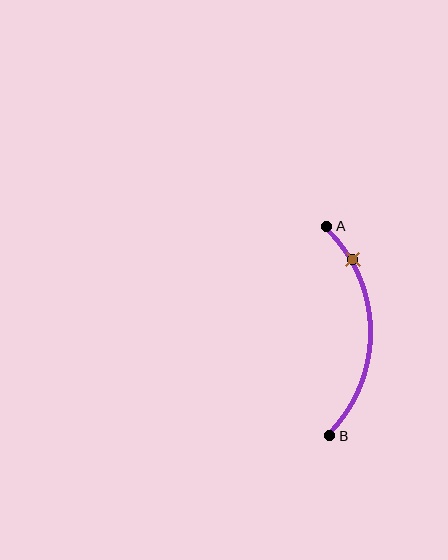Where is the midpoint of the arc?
The arc midpoint is the point on the curve farthest from the straight line joining A and B. It sits to the right of that line.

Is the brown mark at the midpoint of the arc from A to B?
No. The brown mark lies on the arc but is closer to endpoint A. The arc midpoint would be at the point on the curve equidistant along the arc from both A and B.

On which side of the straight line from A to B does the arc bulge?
The arc bulges to the right of the straight line connecting A and B.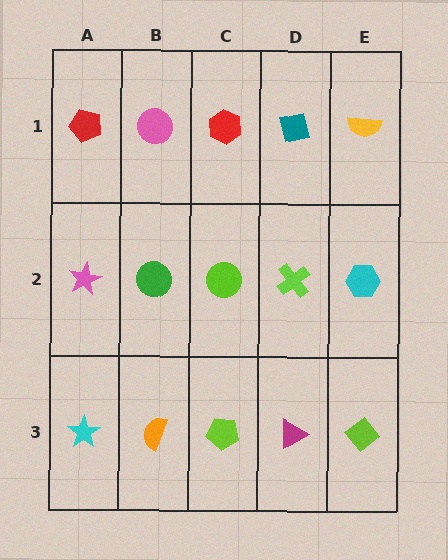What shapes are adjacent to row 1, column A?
A pink star (row 2, column A), a pink circle (row 1, column B).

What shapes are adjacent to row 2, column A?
A red pentagon (row 1, column A), a cyan star (row 3, column A), a green circle (row 2, column B).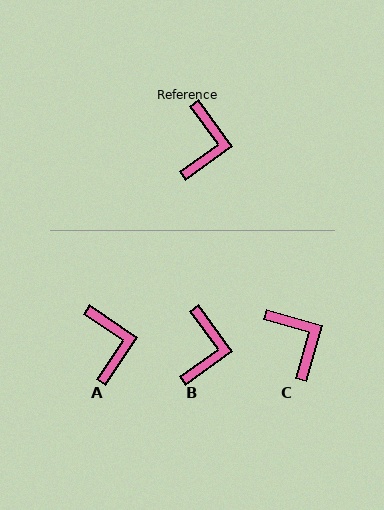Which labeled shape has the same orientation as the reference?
B.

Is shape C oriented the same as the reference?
No, it is off by about 38 degrees.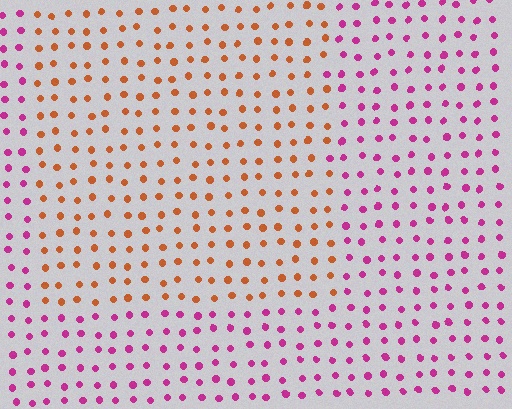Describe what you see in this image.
The image is filled with small magenta elements in a uniform arrangement. A rectangle-shaped region is visible where the elements are tinted to a slightly different hue, forming a subtle color boundary.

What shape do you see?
I see a rectangle.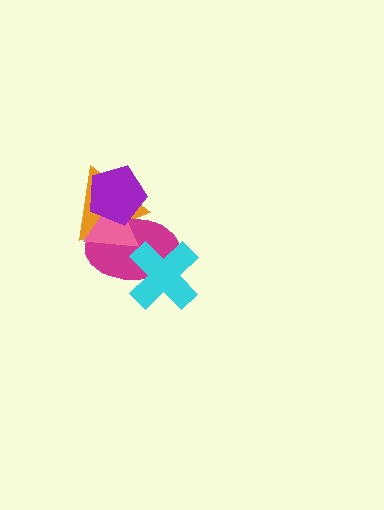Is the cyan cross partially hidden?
No, no other shape covers it.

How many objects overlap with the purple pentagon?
3 objects overlap with the purple pentagon.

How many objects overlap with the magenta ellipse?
4 objects overlap with the magenta ellipse.